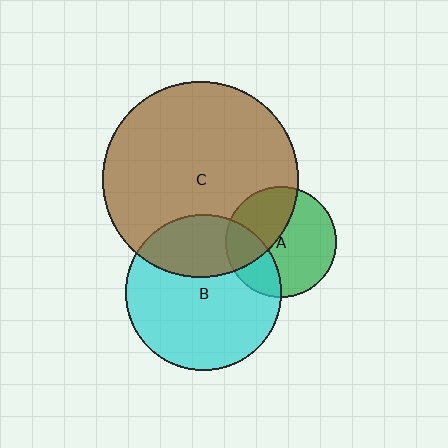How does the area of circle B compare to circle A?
Approximately 2.0 times.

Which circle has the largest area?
Circle C (brown).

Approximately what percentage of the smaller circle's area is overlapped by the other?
Approximately 25%.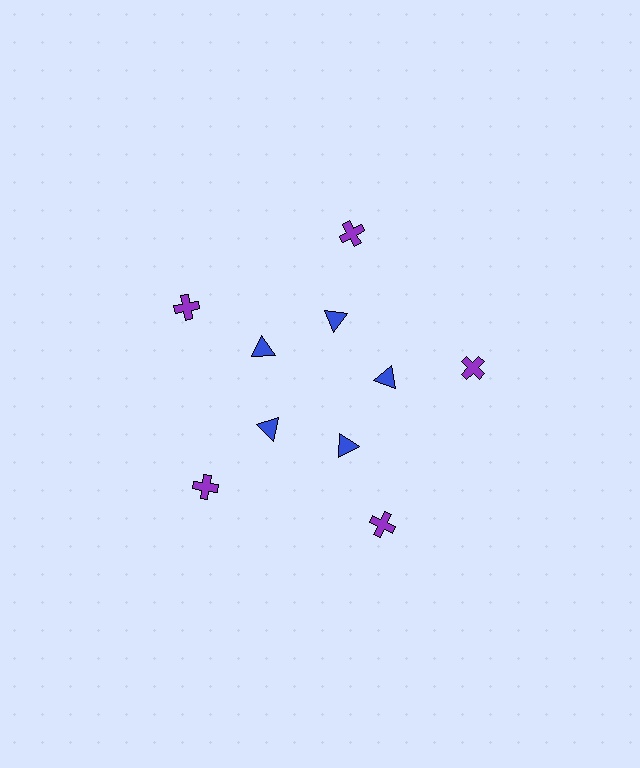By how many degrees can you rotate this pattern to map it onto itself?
The pattern maps onto itself every 72 degrees of rotation.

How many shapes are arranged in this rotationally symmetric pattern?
There are 10 shapes, arranged in 5 groups of 2.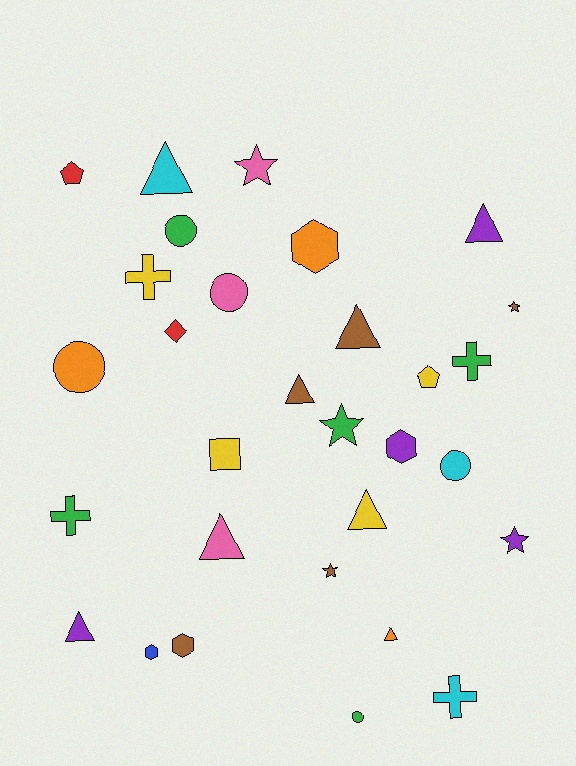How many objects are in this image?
There are 30 objects.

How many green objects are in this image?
There are 5 green objects.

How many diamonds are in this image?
There is 1 diamond.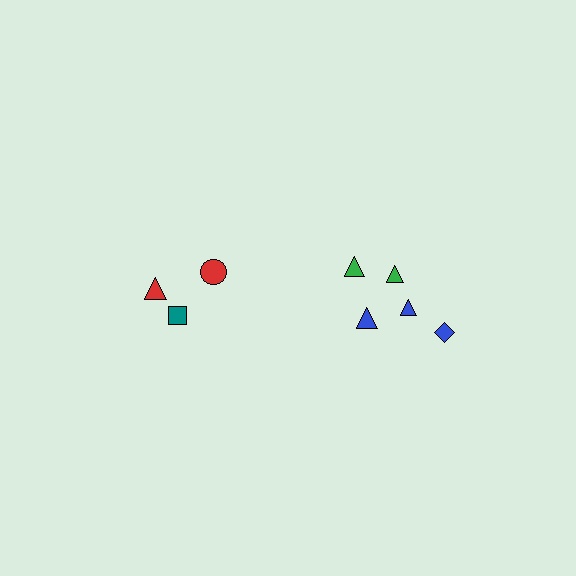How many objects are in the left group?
There are 3 objects.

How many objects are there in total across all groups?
There are 8 objects.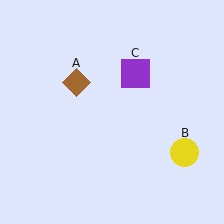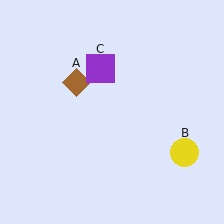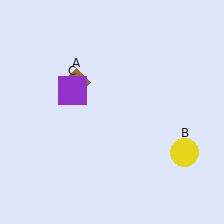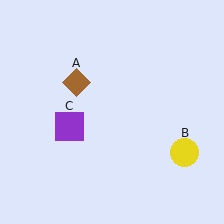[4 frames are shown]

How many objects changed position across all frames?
1 object changed position: purple square (object C).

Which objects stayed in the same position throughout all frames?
Brown diamond (object A) and yellow circle (object B) remained stationary.